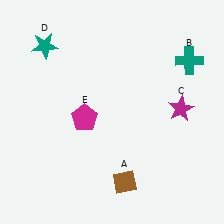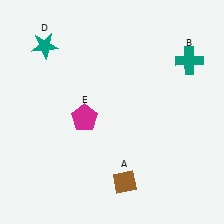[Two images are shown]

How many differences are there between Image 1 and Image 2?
There is 1 difference between the two images.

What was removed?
The magenta star (C) was removed in Image 2.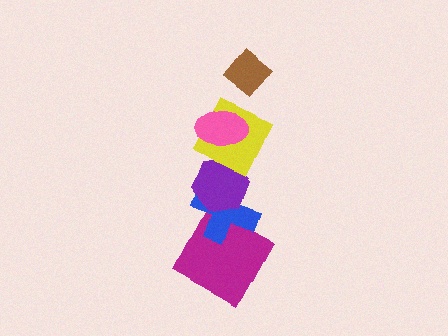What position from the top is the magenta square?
The magenta square is 6th from the top.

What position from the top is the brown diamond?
The brown diamond is 1st from the top.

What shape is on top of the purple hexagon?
The yellow square is on top of the purple hexagon.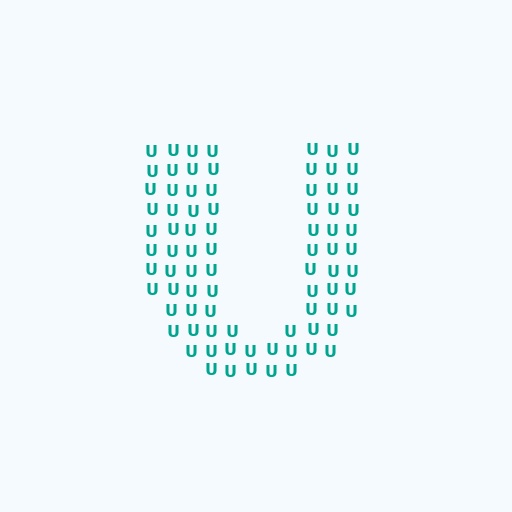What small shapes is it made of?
It is made of small letter U's.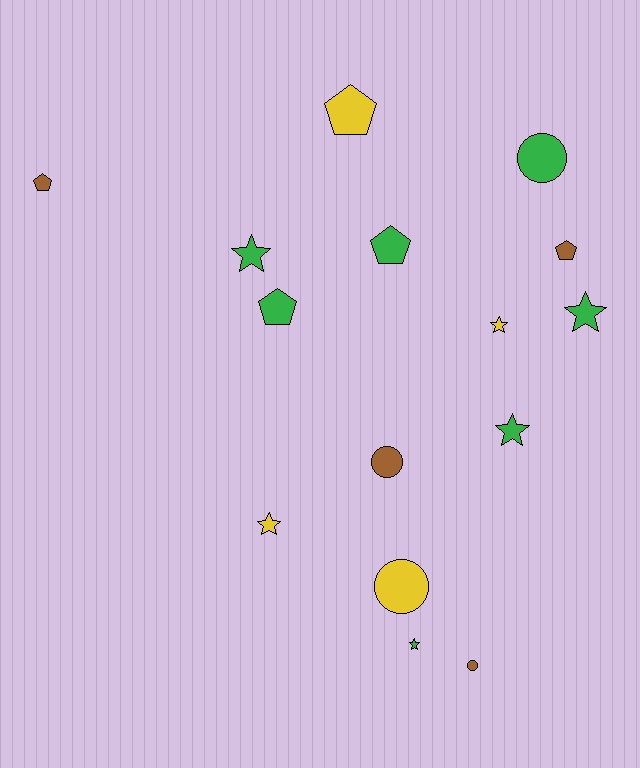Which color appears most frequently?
Green, with 7 objects.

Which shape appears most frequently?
Star, with 6 objects.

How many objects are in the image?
There are 15 objects.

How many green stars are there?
There are 4 green stars.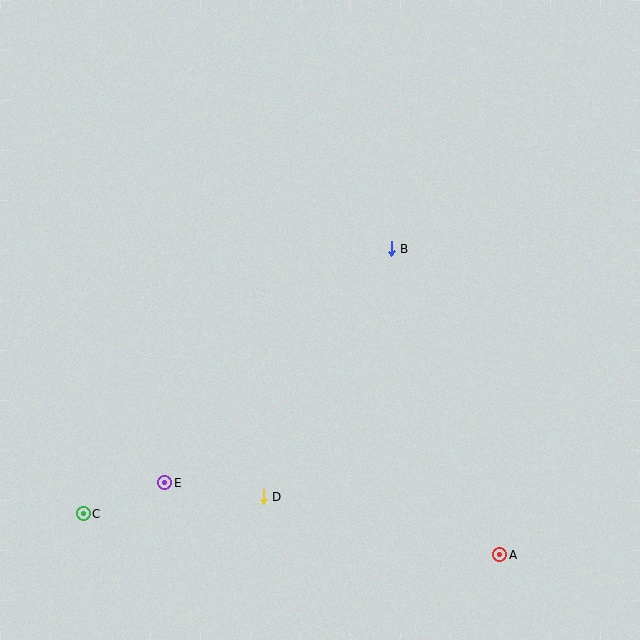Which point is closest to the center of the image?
Point B at (391, 249) is closest to the center.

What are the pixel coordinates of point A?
Point A is at (500, 555).